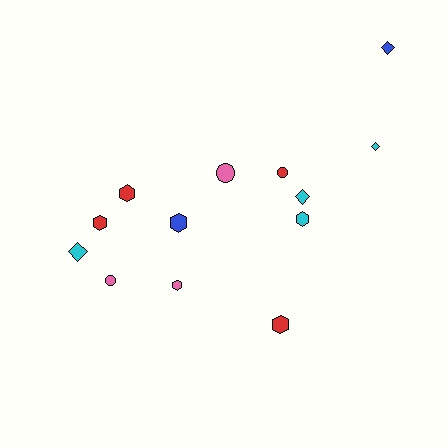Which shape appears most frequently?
Hexagon, with 6 objects.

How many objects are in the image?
There are 13 objects.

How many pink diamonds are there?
There are no pink diamonds.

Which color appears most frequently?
Red, with 4 objects.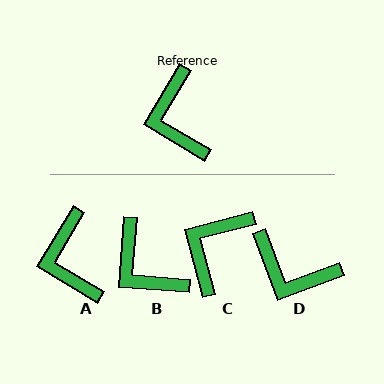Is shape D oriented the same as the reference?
No, it is off by about 51 degrees.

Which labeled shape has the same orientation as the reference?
A.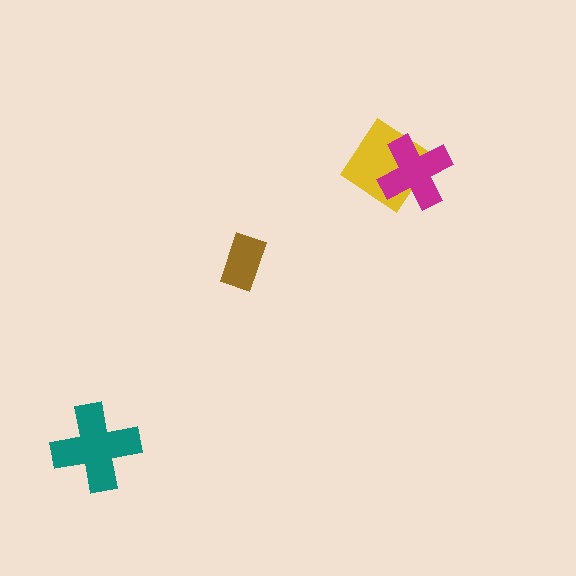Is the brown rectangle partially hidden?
No, no other shape covers it.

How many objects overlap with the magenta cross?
1 object overlaps with the magenta cross.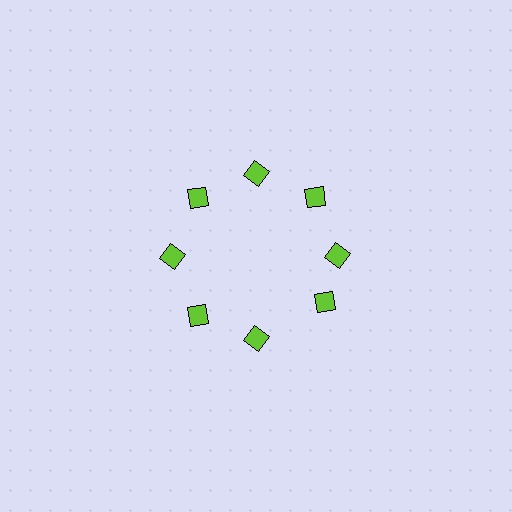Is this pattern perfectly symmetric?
No. The 8 lime diamonds are arranged in a ring, but one element near the 4 o'clock position is rotated out of alignment along the ring, breaking the 8-fold rotational symmetry.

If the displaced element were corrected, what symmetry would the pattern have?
It would have 8-fold rotational symmetry — the pattern would map onto itself every 45 degrees.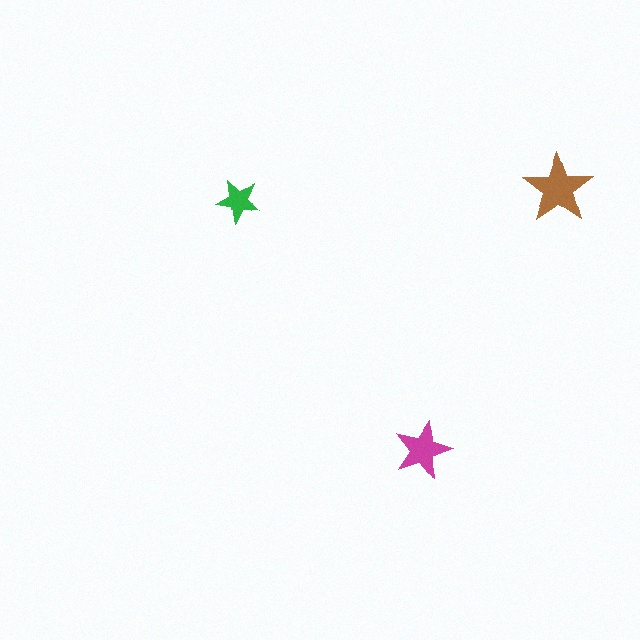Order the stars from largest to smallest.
the brown one, the magenta one, the green one.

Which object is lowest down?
The magenta star is bottommost.